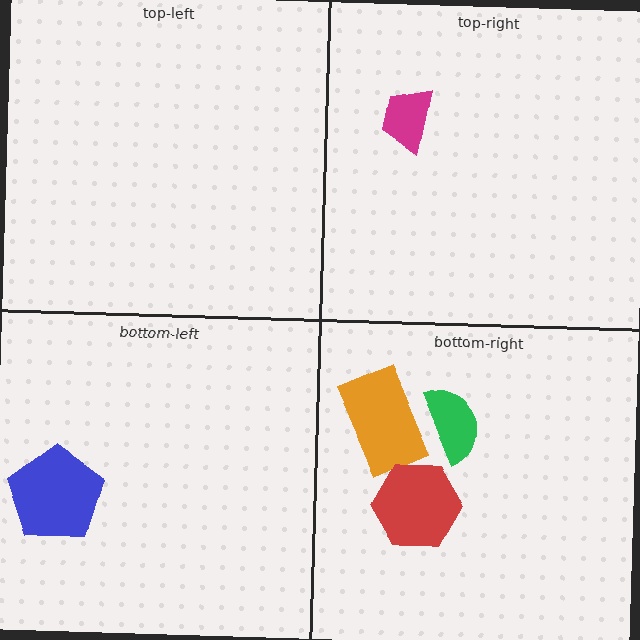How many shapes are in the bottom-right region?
3.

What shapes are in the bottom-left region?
The blue pentagon.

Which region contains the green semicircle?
The bottom-right region.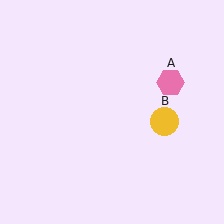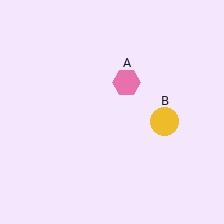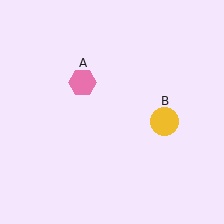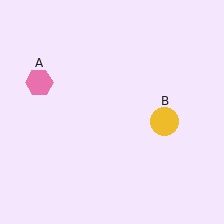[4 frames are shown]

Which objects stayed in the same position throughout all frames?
Yellow circle (object B) remained stationary.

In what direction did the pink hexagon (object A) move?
The pink hexagon (object A) moved left.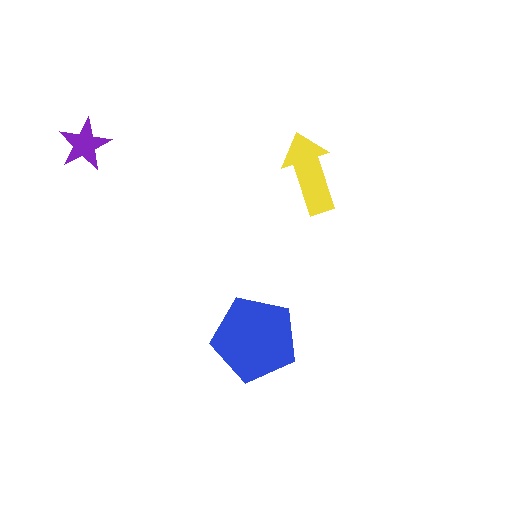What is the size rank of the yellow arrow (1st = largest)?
2nd.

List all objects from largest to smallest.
The blue pentagon, the yellow arrow, the purple star.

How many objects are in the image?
There are 3 objects in the image.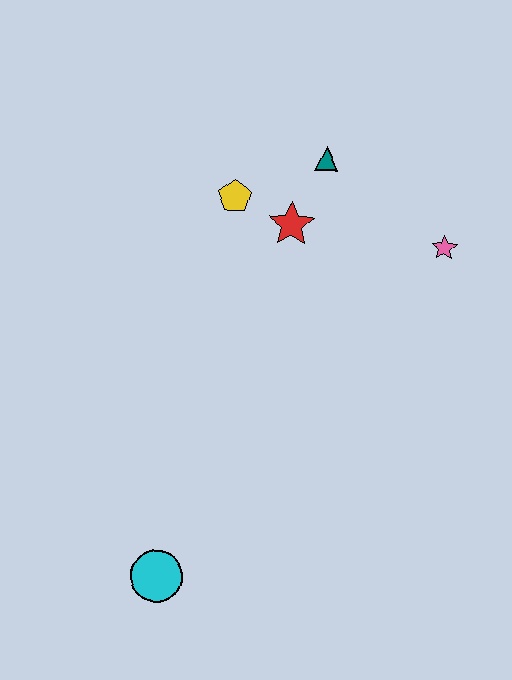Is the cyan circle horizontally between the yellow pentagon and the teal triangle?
No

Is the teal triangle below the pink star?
No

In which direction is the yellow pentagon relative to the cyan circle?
The yellow pentagon is above the cyan circle.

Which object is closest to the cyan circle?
The red star is closest to the cyan circle.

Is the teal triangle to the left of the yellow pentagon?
No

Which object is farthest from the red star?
The cyan circle is farthest from the red star.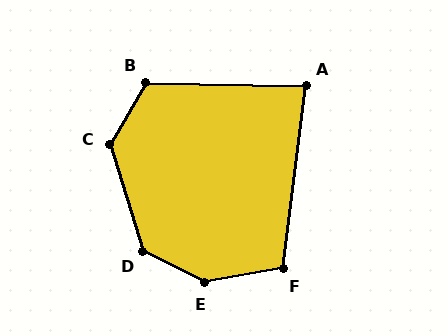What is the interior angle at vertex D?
Approximately 134 degrees (obtuse).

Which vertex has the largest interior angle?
E, at approximately 142 degrees.